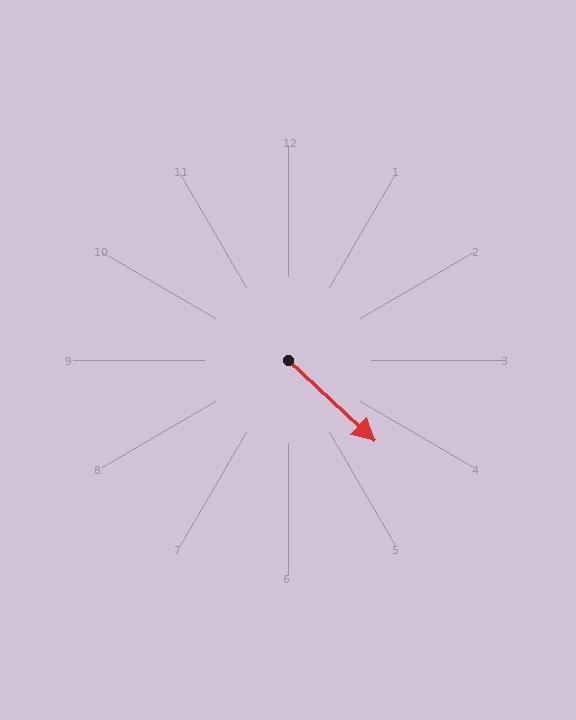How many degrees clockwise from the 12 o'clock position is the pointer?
Approximately 133 degrees.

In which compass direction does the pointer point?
Southeast.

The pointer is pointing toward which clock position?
Roughly 4 o'clock.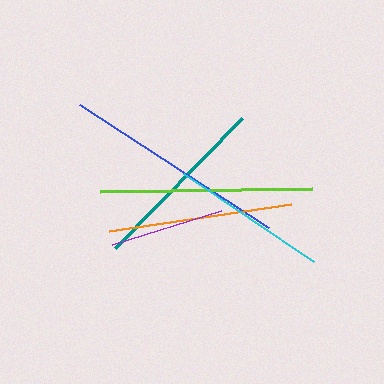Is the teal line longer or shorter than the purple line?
The teal line is longer than the purple line.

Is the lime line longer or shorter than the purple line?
The lime line is longer than the purple line.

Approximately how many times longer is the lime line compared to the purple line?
The lime line is approximately 1.8 times the length of the purple line.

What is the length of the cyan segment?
The cyan segment is approximately 157 pixels long.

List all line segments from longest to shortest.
From longest to shortest: blue, lime, orange, teal, cyan, purple.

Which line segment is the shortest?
The purple line is the shortest at approximately 115 pixels.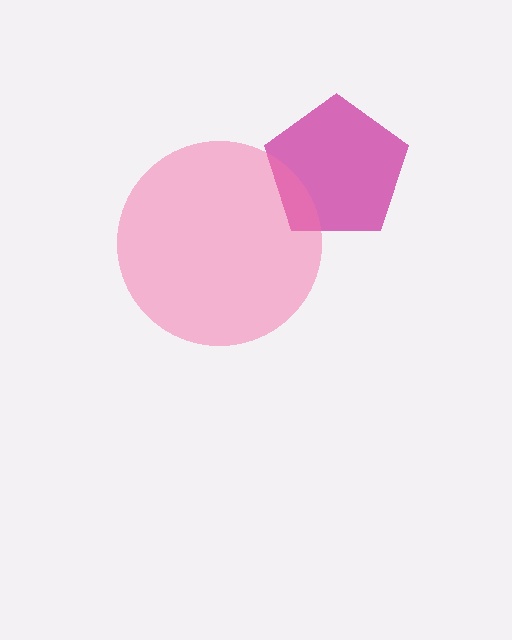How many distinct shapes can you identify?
There are 2 distinct shapes: a magenta pentagon, a pink circle.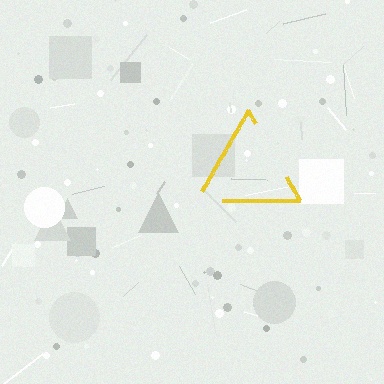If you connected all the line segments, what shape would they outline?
They would outline a triangle.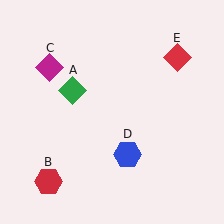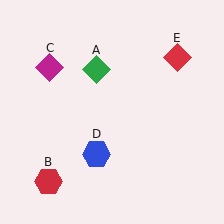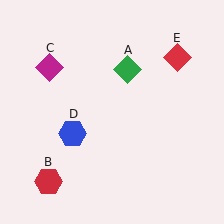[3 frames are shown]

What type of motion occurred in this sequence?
The green diamond (object A), blue hexagon (object D) rotated clockwise around the center of the scene.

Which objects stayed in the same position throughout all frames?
Red hexagon (object B) and magenta diamond (object C) and red diamond (object E) remained stationary.